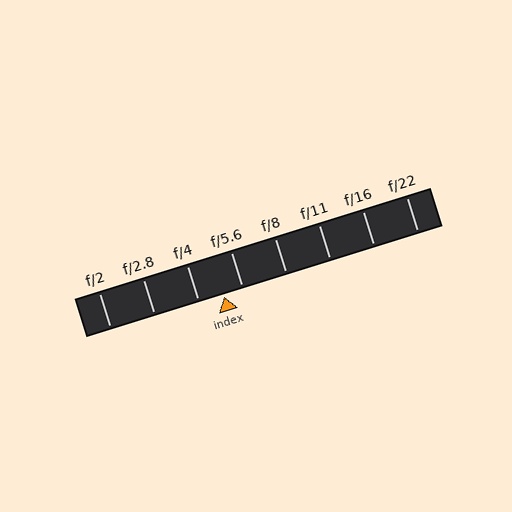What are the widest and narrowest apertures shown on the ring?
The widest aperture shown is f/2 and the narrowest is f/22.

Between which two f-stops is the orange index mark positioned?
The index mark is between f/4 and f/5.6.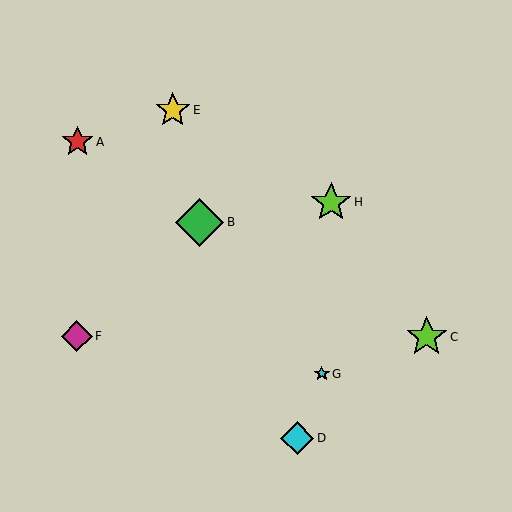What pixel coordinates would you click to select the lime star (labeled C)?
Click at (427, 337) to select the lime star C.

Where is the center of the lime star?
The center of the lime star is at (427, 337).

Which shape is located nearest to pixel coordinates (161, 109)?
The yellow star (labeled E) at (173, 110) is nearest to that location.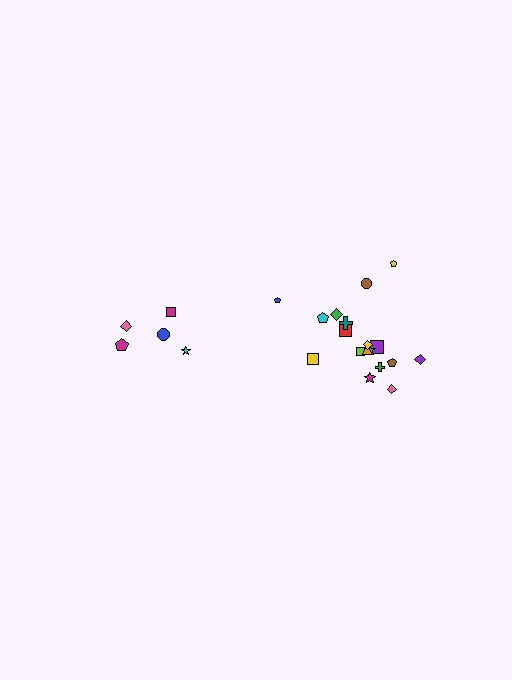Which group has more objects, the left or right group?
The right group.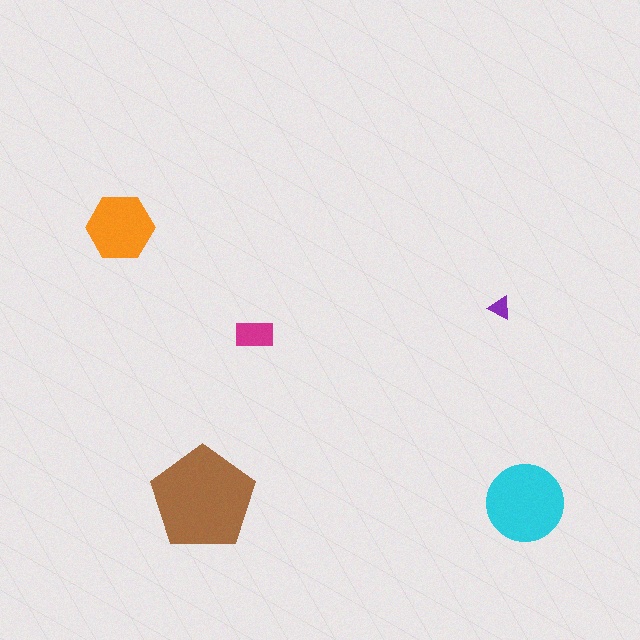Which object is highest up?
The orange hexagon is topmost.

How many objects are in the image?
There are 5 objects in the image.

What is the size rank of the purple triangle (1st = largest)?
5th.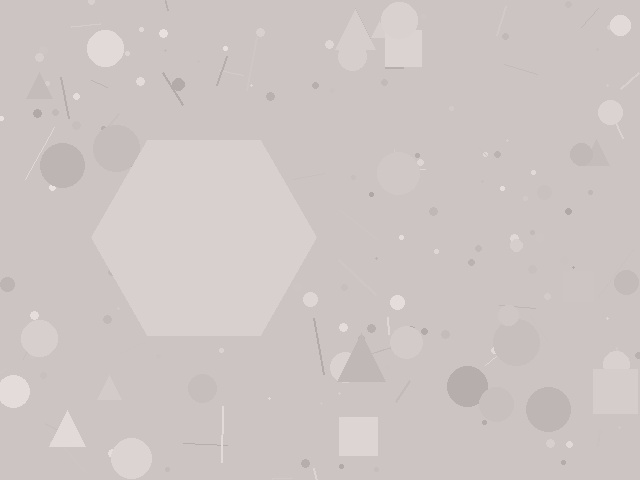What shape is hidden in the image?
A hexagon is hidden in the image.